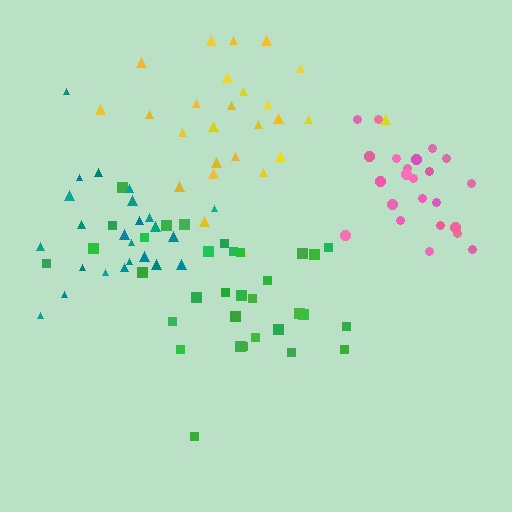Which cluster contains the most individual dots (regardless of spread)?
Green (33).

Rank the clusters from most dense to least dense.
pink, green, yellow, teal.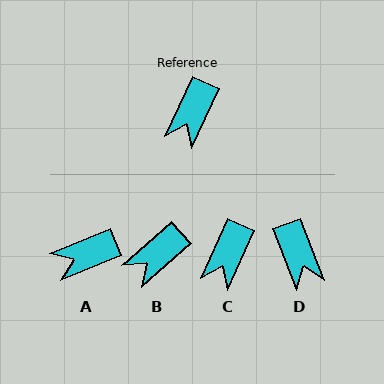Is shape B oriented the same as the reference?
No, it is off by about 23 degrees.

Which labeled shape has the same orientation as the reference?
C.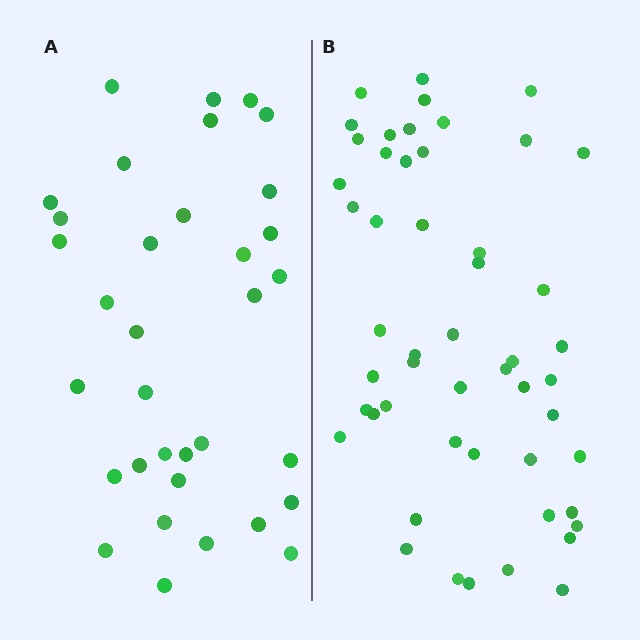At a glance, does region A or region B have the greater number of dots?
Region B (the right region) has more dots.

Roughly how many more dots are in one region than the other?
Region B has approximately 15 more dots than region A.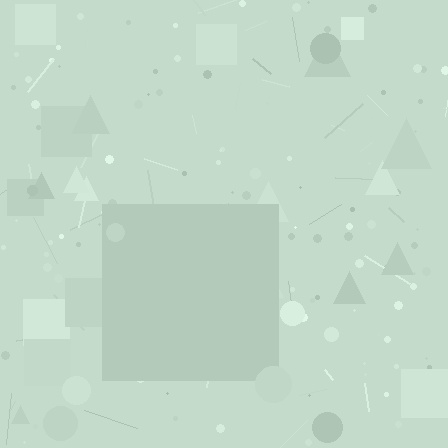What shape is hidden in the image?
A square is hidden in the image.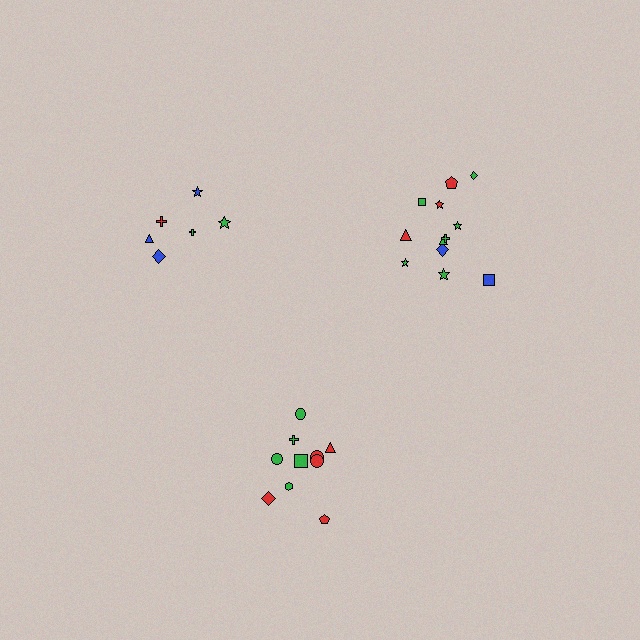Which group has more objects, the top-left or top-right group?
The top-right group.